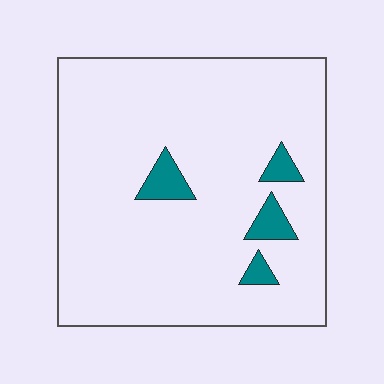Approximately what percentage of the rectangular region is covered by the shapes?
Approximately 5%.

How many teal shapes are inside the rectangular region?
4.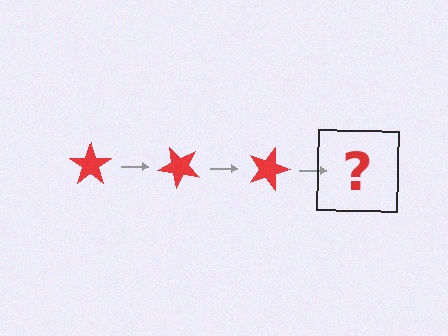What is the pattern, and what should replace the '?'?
The pattern is that the star rotates 45 degrees each step. The '?' should be a red star rotated 135 degrees.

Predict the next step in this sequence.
The next step is a red star rotated 135 degrees.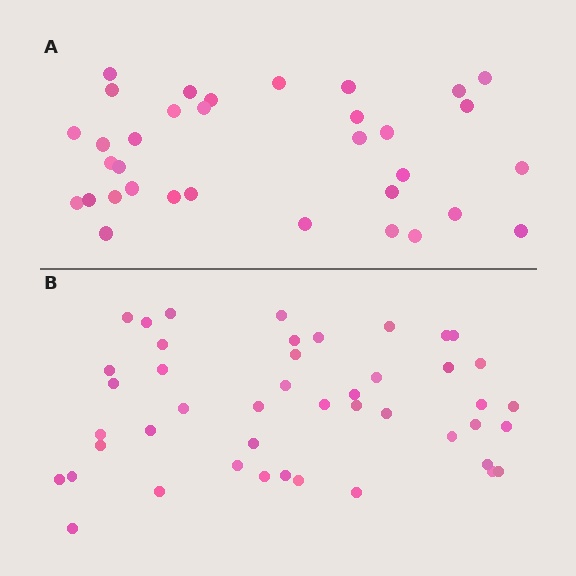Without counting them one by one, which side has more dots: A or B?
Region B (the bottom region) has more dots.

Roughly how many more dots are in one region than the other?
Region B has roughly 12 or so more dots than region A.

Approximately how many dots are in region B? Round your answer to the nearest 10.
About 40 dots. (The exact count is 45, which rounds to 40.)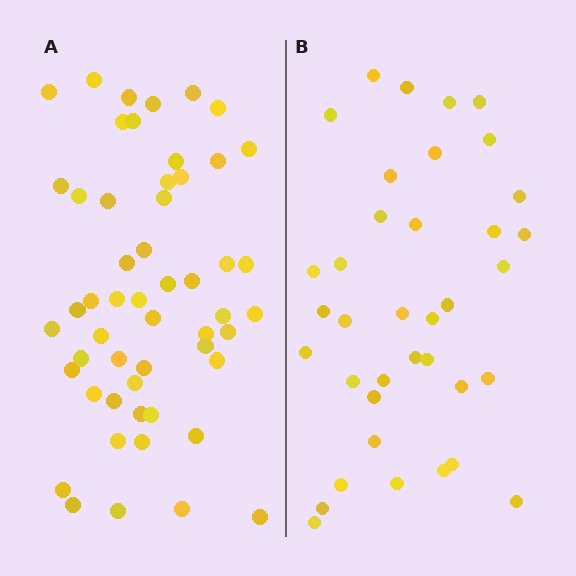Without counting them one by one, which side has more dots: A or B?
Region A (the left region) has more dots.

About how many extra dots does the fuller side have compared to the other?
Region A has approximately 15 more dots than region B.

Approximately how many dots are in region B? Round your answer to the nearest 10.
About 40 dots. (The exact count is 37, which rounds to 40.)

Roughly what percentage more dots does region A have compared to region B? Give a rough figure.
About 45% more.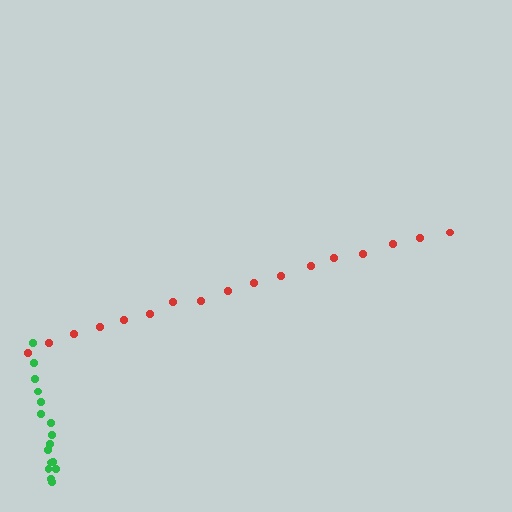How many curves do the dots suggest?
There are 2 distinct paths.